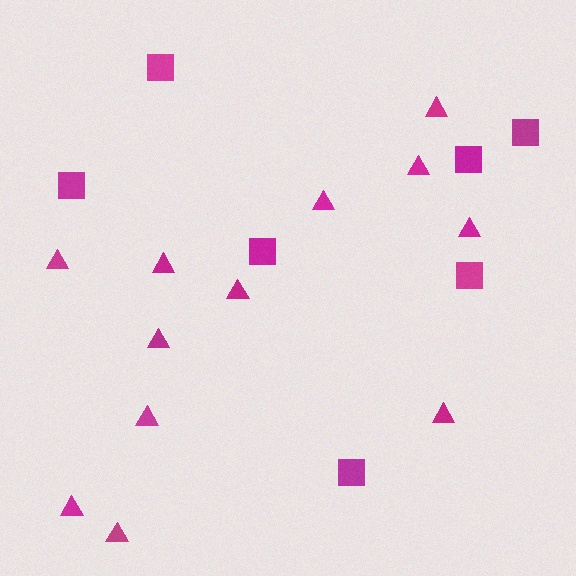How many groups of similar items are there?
There are 2 groups: one group of squares (7) and one group of triangles (12).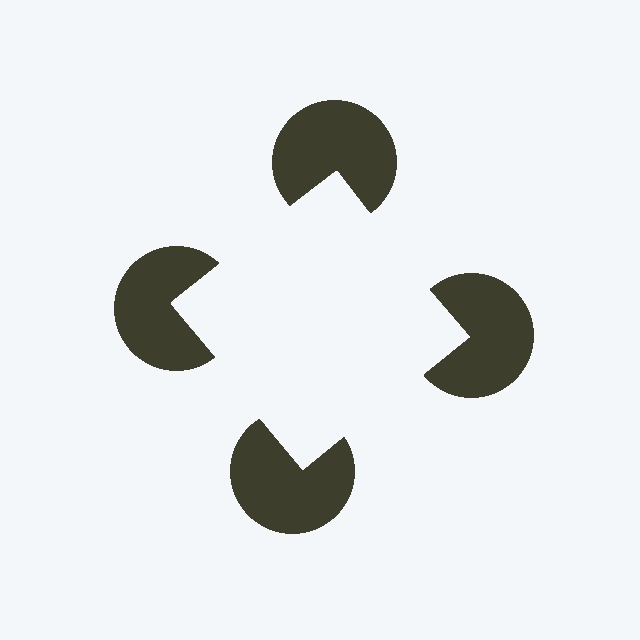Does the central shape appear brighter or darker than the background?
It typically appears slightly brighter than the background, even though no actual brightness change is drawn.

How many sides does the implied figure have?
4 sides.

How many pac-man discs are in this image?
There are 4 — one at each vertex of the illusory square.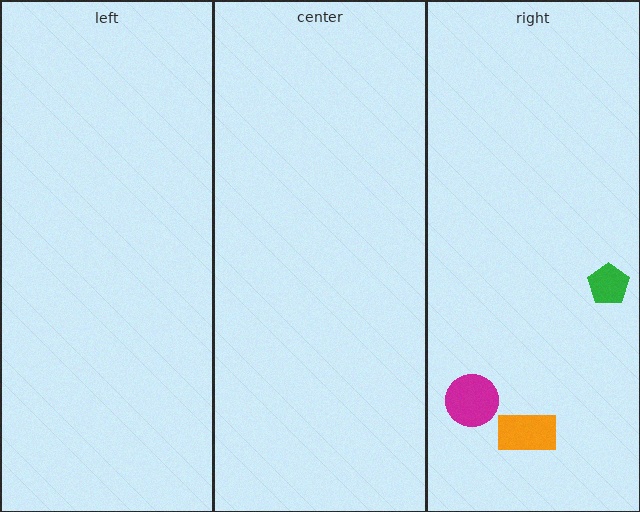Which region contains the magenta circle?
The right region.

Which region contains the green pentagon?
The right region.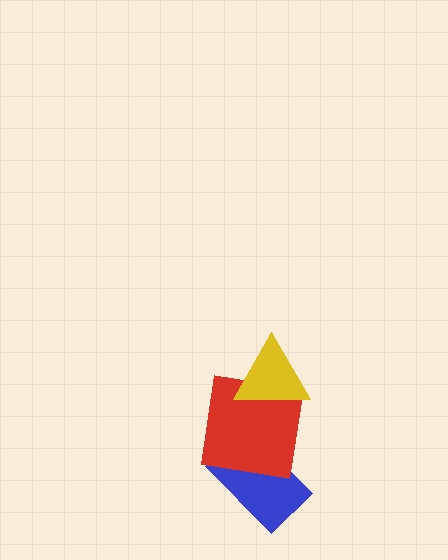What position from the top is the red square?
The red square is 2nd from the top.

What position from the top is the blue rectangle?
The blue rectangle is 3rd from the top.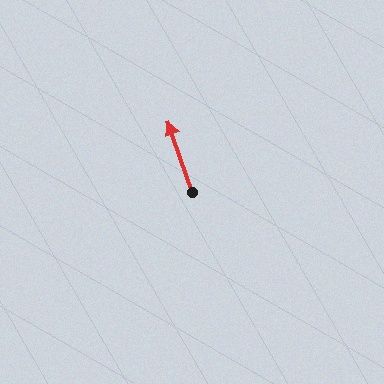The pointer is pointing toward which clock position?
Roughly 11 o'clock.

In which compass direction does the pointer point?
North.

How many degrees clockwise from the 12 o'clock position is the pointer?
Approximately 341 degrees.